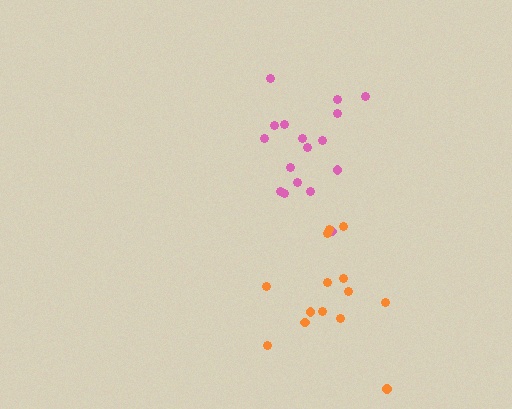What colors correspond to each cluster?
The clusters are colored: pink, orange.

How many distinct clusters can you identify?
There are 2 distinct clusters.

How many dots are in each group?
Group 1: 17 dots, Group 2: 14 dots (31 total).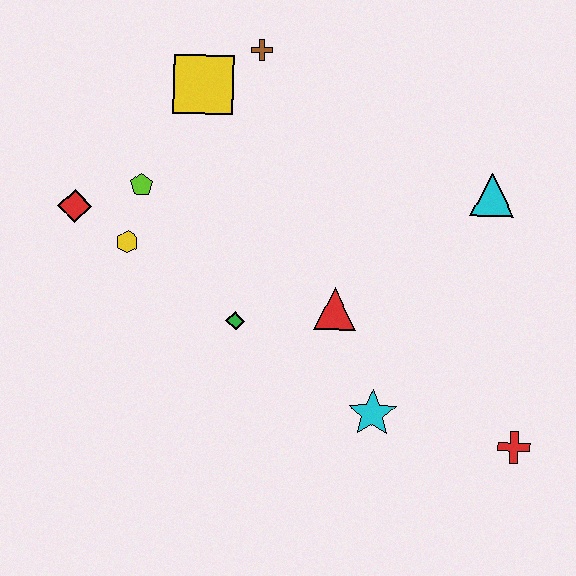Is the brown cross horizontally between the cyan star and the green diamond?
Yes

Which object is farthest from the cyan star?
The brown cross is farthest from the cyan star.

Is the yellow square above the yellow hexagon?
Yes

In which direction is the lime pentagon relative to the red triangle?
The lime pentagon is to the left of the red triangle.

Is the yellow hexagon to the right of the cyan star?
No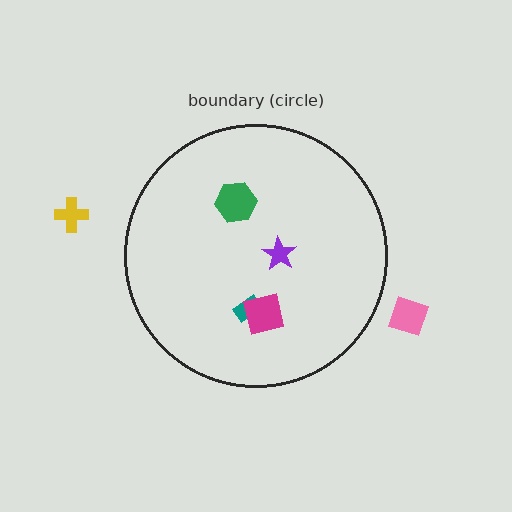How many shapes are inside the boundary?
4 inside, 2 outside.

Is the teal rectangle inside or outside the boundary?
Inside.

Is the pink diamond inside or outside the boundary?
Outside.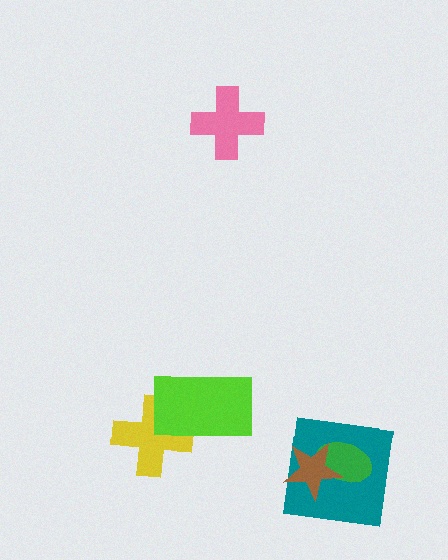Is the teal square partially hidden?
Yes, it is partially covered by another shape.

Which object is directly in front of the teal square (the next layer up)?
The green ellipse is directly in front of the teal square.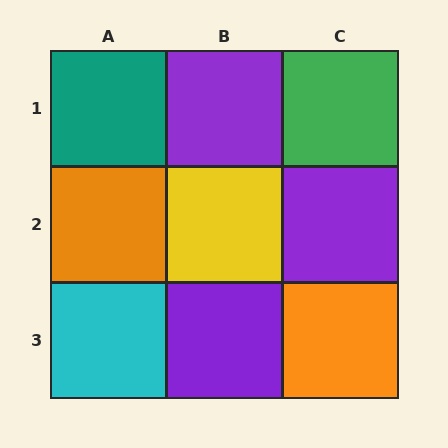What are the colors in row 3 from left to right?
Cyan, purple, orange.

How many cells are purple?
3 cells are purple.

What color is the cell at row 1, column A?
Teal.